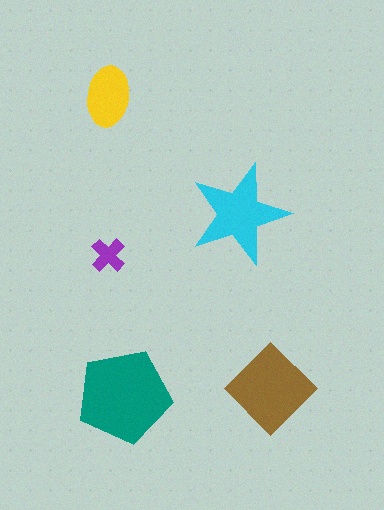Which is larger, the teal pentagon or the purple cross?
The teal pentagon.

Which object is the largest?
The teal pentagon.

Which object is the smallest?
The purple cross.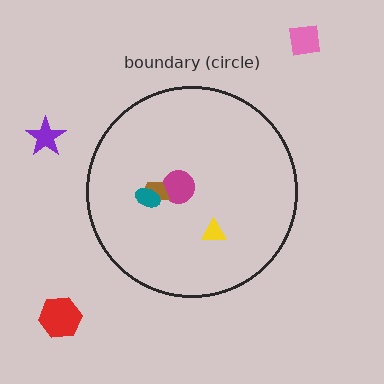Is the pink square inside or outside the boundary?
Outside.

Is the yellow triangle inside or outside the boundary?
Inside.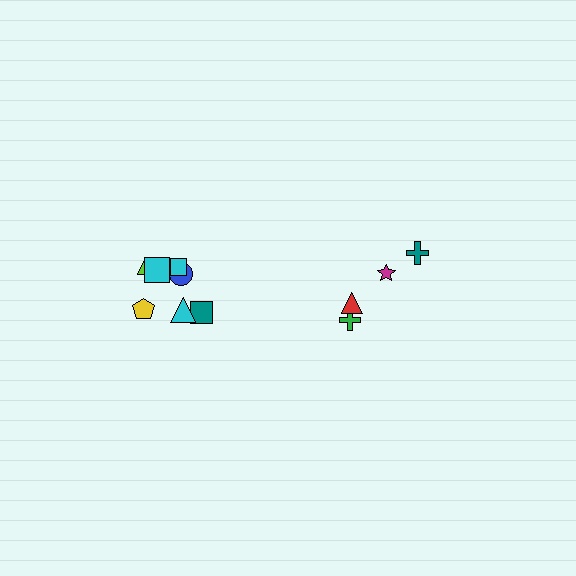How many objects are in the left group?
There are 7 objects.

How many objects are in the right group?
There are 4 objects.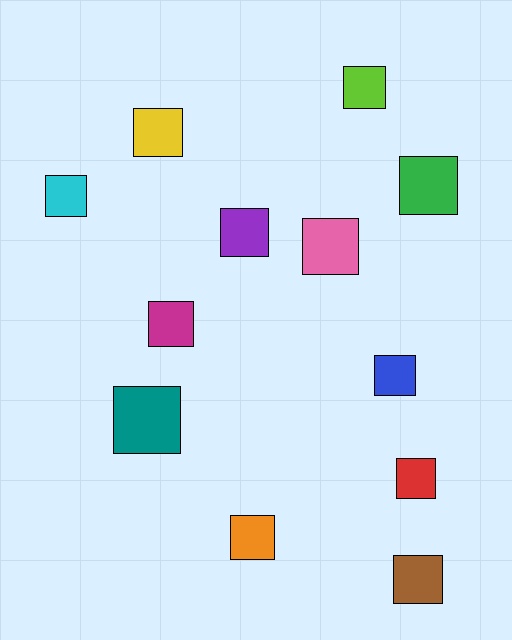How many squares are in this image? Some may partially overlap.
There are 12 squares.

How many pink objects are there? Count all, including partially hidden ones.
There is 1 pink object.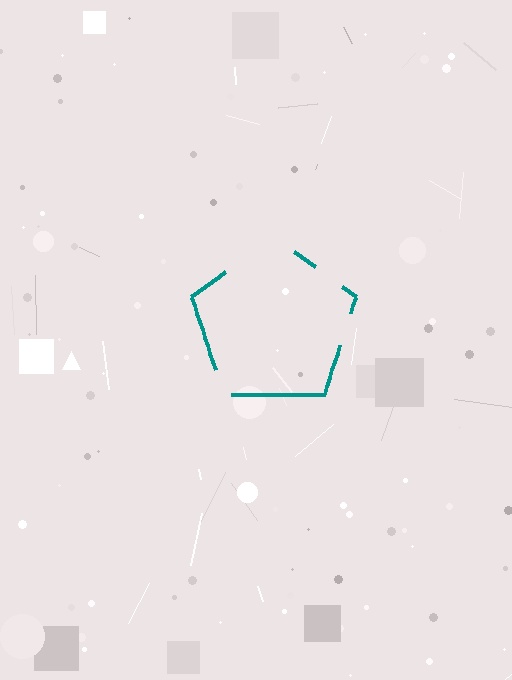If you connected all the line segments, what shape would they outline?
They would outline a pentagon.